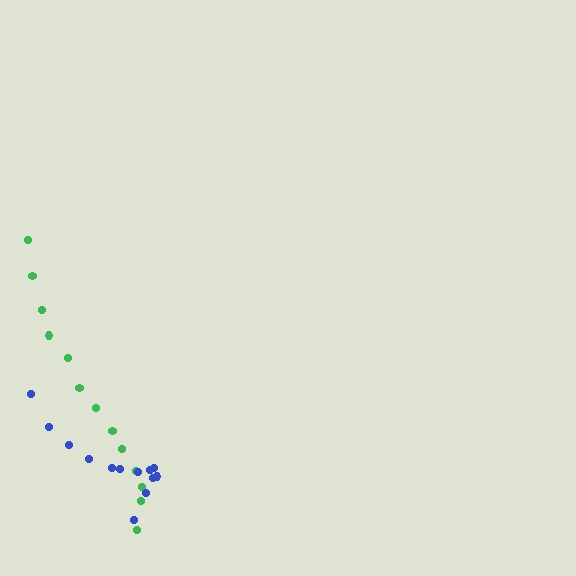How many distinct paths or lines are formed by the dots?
There are 2 distinct paths.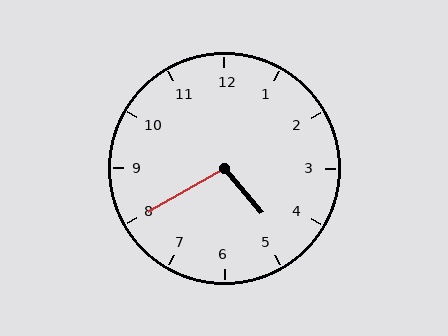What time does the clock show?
4:40.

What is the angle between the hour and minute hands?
Approximately 100 degrees.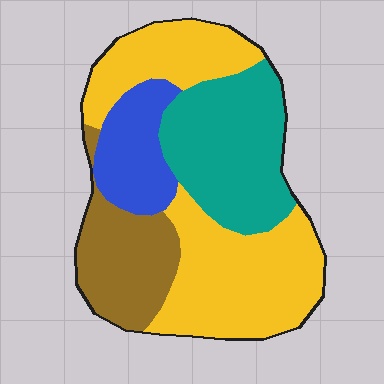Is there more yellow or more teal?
Yellow.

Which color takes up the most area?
Yellow, at roughly 45%.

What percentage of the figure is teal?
Teal covers 26% of the figure.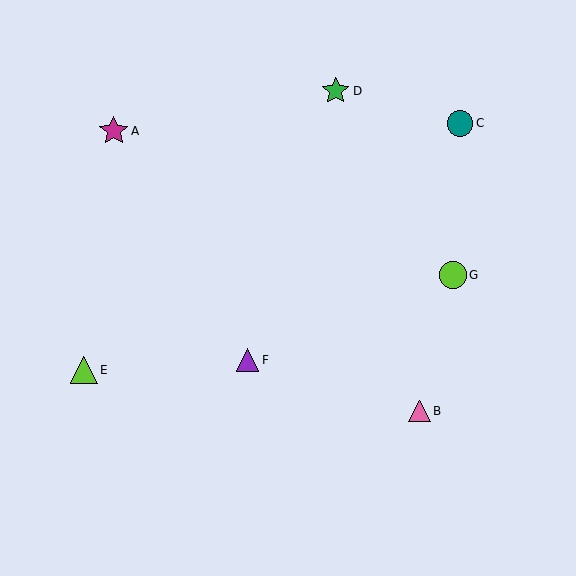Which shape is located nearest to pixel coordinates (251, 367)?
The purple triangle (labeled F) at (247, 360) is nearest to that location.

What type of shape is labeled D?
Shape D is a green star.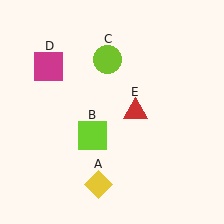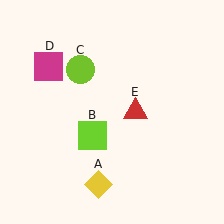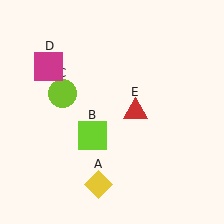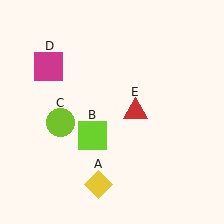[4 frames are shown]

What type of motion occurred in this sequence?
The lime circle (object C) rotated counterclockwise around the center of the scene.